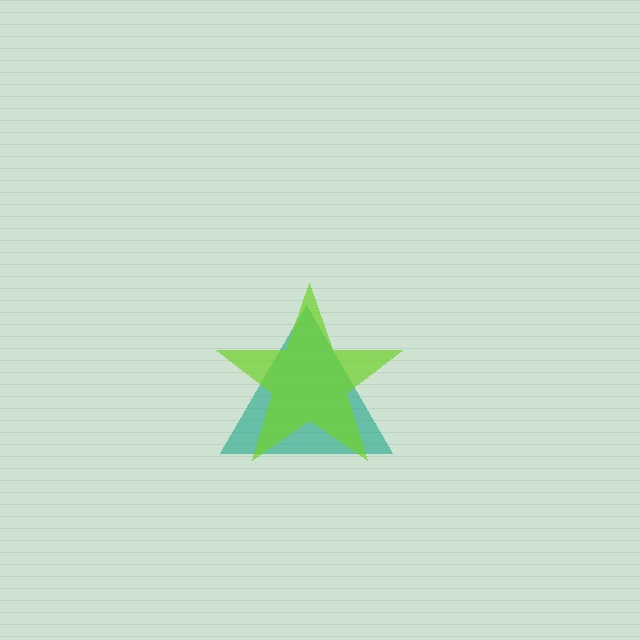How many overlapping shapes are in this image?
There are 2 overlapping shapes in the image.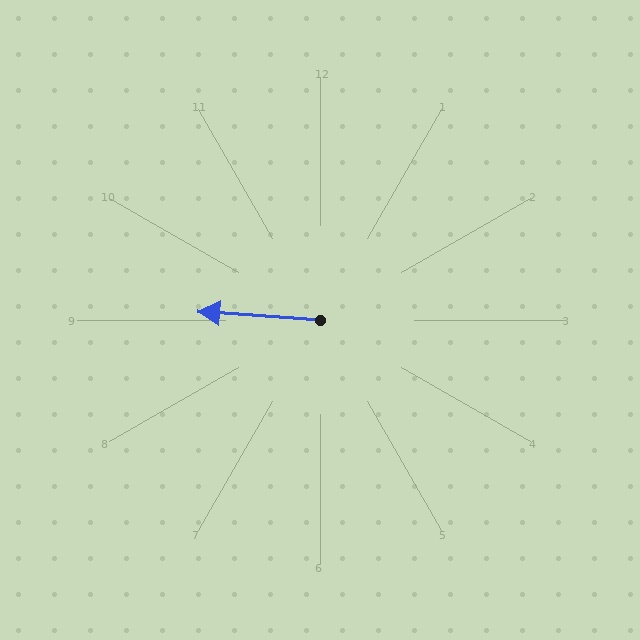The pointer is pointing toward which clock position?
Roughly 9 o'clock.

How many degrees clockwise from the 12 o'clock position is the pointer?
Approximately 274 degrees.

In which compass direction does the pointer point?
West.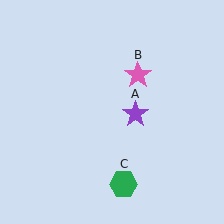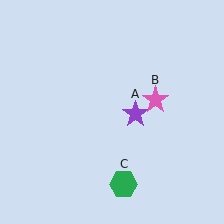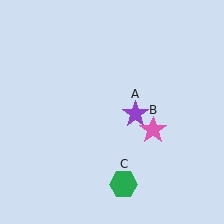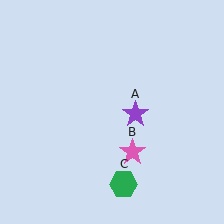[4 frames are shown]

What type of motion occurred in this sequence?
The pink star (object B) rotated clockwise around the center of the scene.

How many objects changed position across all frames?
1 object changed position: pink star (object B).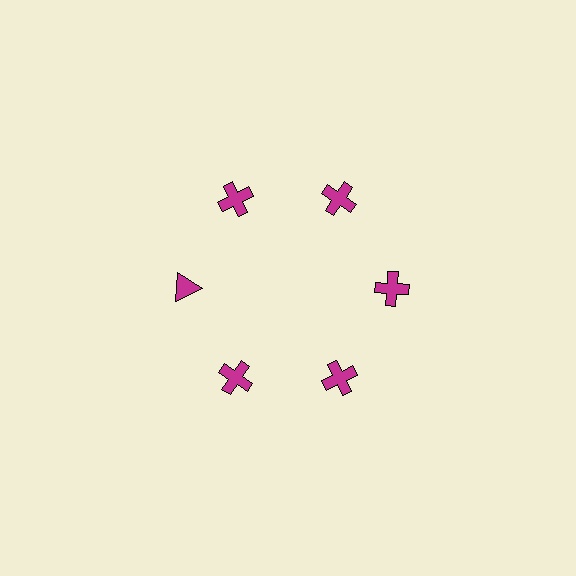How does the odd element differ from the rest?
It has a different shape: triangle instead of cross.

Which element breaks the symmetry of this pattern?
The magenta triangle at roughly the 9 o'clock position breaks the symmetry. All other shapes are magenta crosses.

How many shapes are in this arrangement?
There are 6 shapes arranged in a ring pattern.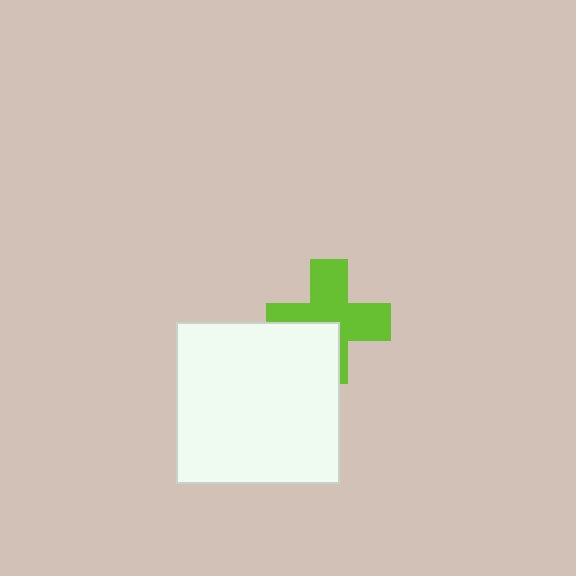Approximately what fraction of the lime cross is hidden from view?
Roughly 34% of the lime cross is hidden behind the white rectangle.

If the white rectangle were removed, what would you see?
You would see the complete lime cross.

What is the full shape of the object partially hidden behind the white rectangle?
The partially hidden object is a lime cross.